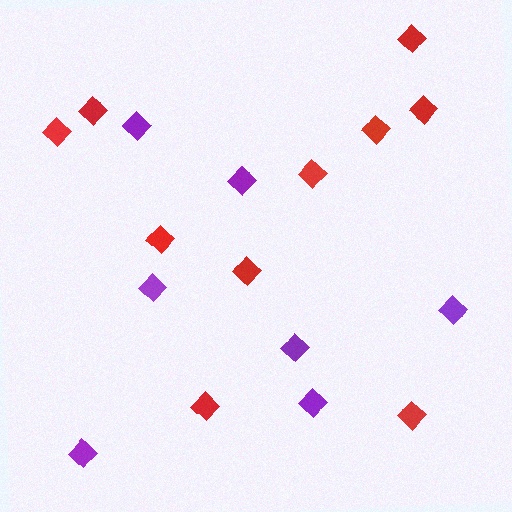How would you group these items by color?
There are 2 groups: one group of red diamonds (10) and one group of purple diamonds (7).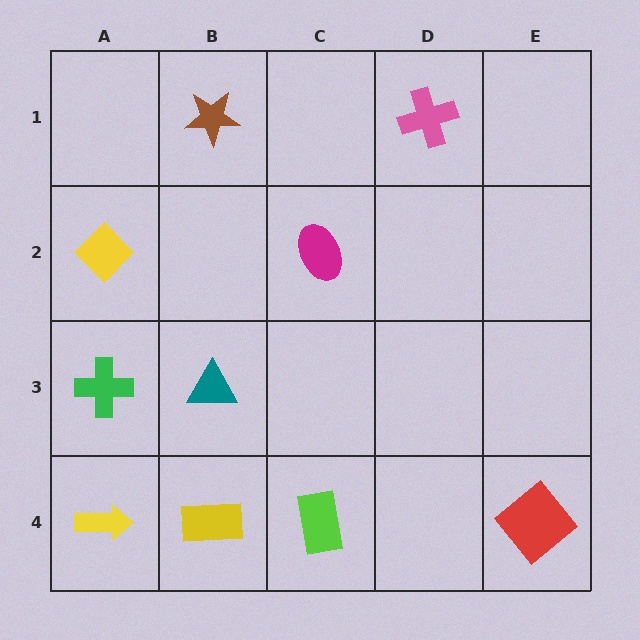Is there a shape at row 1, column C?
No, that cell is empty.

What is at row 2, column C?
A magenta ellipse.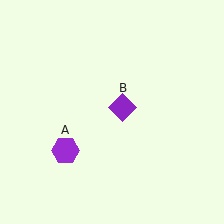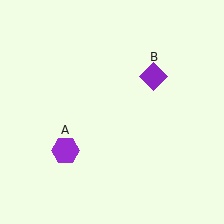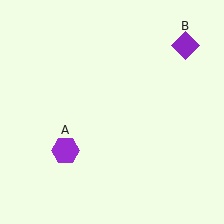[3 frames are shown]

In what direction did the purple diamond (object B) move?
The purple diamond (object B) moved up and to the right.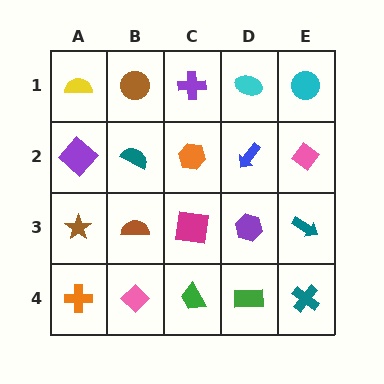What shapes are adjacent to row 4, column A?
A brown star (row 3, column A), a pink diamond (row 4, column B).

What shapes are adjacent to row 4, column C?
A magenta square (row 3, column C), a pink diamond (row 4, column B), a green rectangle (row 4, column D).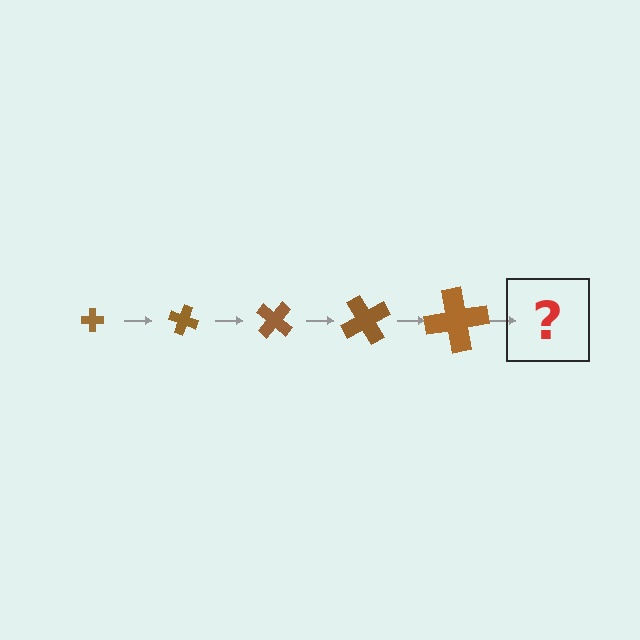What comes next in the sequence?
The next element should be a cross, larger than the previous one and rotated 100 degrees from the start.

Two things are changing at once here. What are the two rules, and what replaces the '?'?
The two rules are that the cross grows larger each step and it rotates 20 degrees each step. The '?' should be a cross, larger than the previous one and rotated 100 degrees from the start.